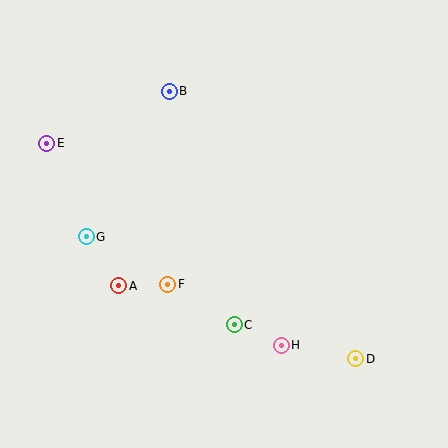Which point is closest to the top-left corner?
Point E is closest to the top-left corner.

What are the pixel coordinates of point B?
Point B is at (169, 92).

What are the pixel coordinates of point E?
Point E is at (47, 143).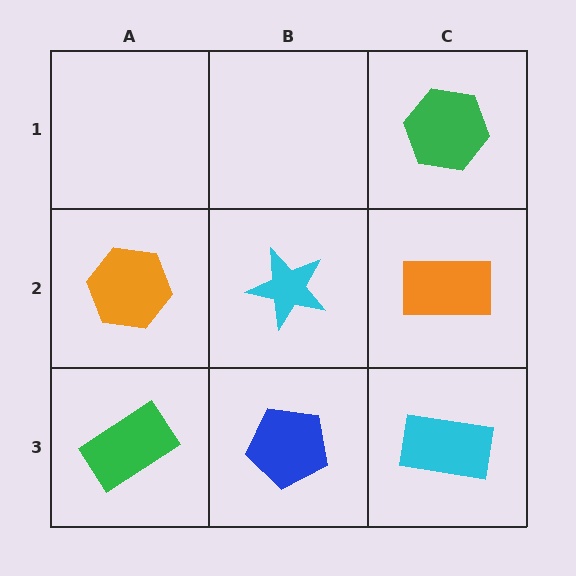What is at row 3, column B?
A blue pentagon.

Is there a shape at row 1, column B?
No, that cell is empty.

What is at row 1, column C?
A green hexagon.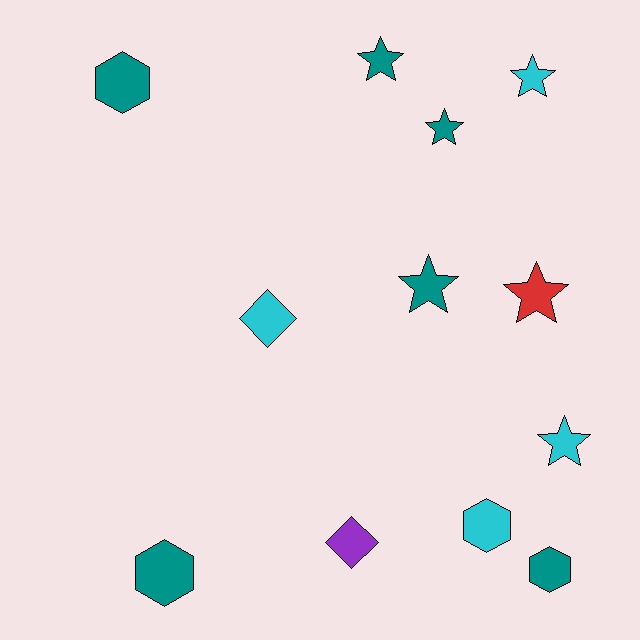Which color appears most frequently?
Teal, with 6 objects.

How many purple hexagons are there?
There are no purple hexagons.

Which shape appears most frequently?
Star, with 6 objects.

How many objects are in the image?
There are 12 objects.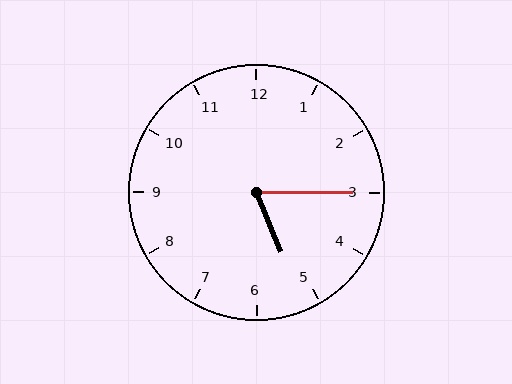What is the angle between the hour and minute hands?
Approximately 68 degrees.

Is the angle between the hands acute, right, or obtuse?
It is acute.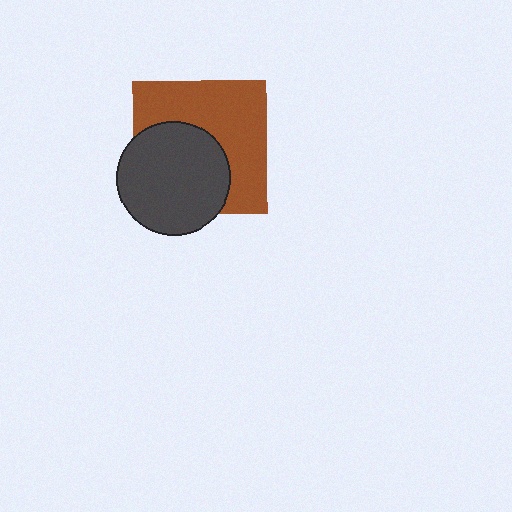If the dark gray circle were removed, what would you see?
You would see the complete brown square.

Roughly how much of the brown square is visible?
About half of it is visible (roughly 55%).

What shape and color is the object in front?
The object in front is a dark gray circle.